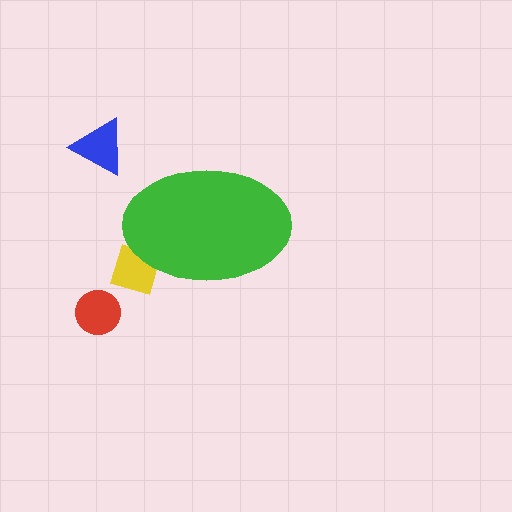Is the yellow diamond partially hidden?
Yes, the yellow diamond is partially hidden behind the green ellipse.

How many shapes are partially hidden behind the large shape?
1 shape is partially hidden.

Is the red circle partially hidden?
No, the red circle is fully visible.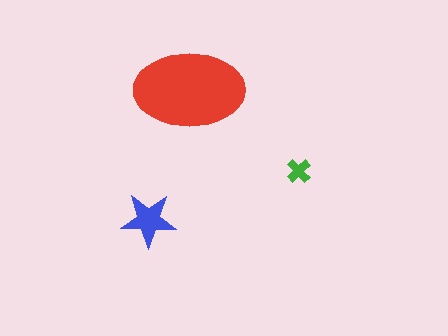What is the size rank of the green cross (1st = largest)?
3rd.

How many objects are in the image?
There are 3 objects in the image.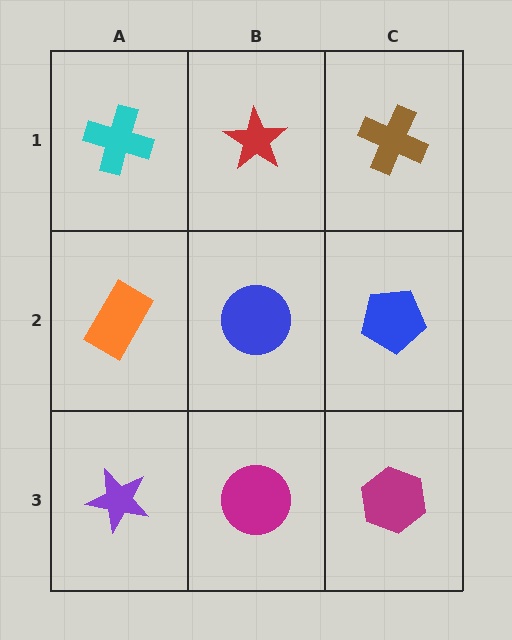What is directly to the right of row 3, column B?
A magenta hexagon.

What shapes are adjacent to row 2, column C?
A brown cross (row 1, column C), a magenta hexagon (row 3, column C), a blue circle (row 2, column B).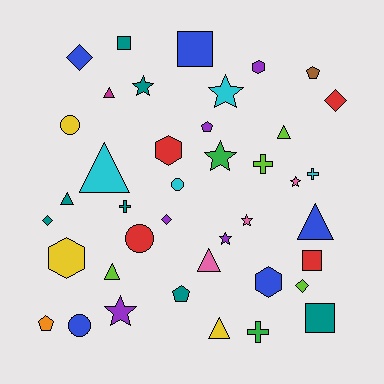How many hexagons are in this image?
There are 4 hexagons.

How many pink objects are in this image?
There are 3 pink objects.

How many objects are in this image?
There are 40 objects.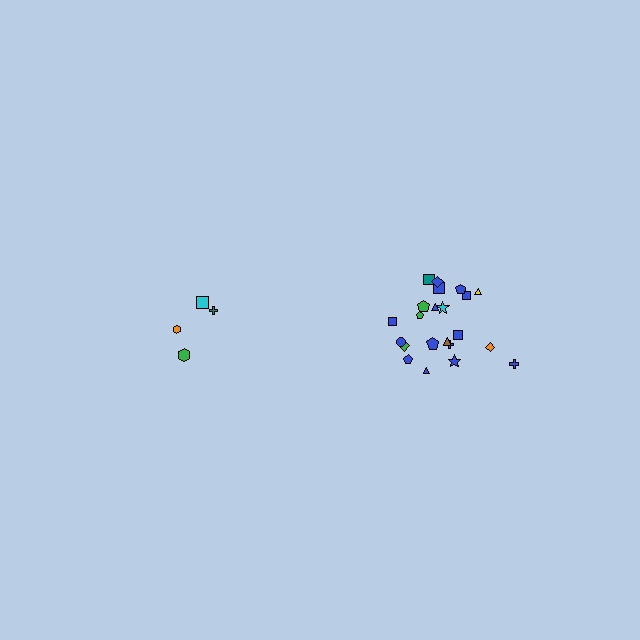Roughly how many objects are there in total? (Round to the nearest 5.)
Roughly 25 objects in total.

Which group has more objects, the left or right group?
The right group.